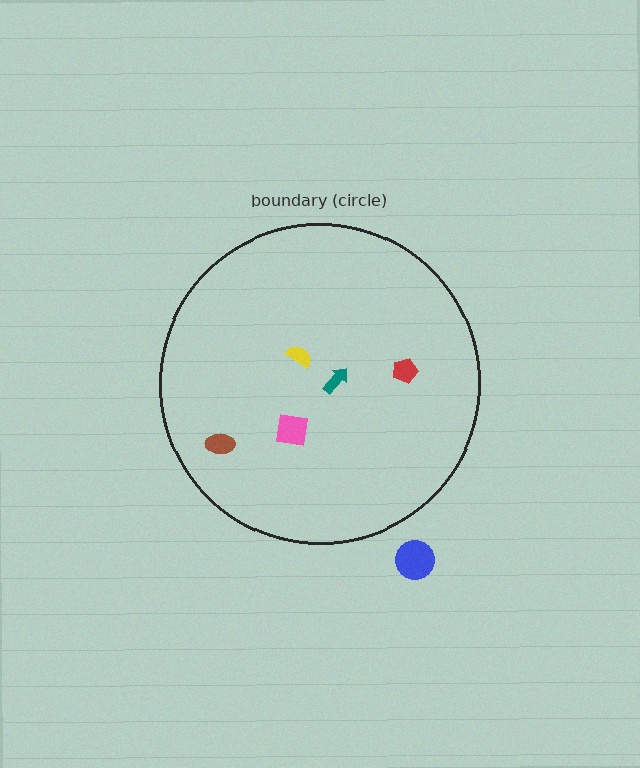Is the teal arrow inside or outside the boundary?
Inside.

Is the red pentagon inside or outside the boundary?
Inside.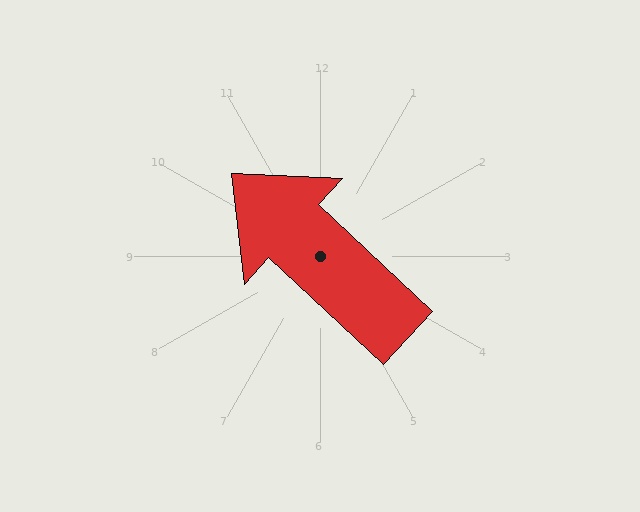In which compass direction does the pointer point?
Northwest.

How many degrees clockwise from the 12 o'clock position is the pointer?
Approximately 313 degrees.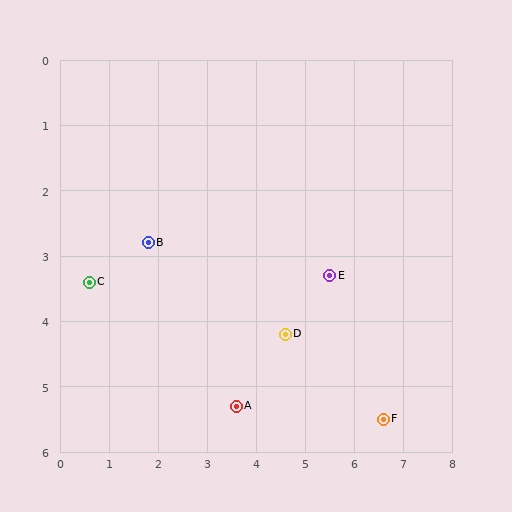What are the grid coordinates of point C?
Point C is at approximately (0.6, 3.4).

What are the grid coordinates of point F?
Point F is at approximately (6.6, 5.5).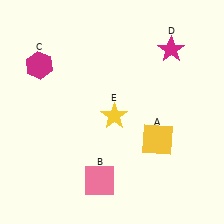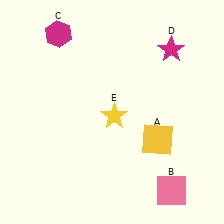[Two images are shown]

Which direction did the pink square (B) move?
The pink square (B) moved right.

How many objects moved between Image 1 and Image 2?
2 objects moved between the two images.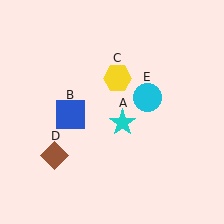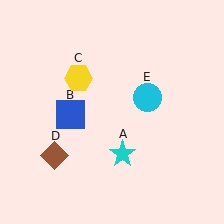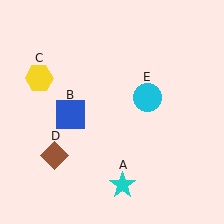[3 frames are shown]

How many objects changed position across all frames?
2 objects changed position: cyan star (object A), yellow hexagon (object C).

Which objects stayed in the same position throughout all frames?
Blue square (object B) and brown diamond (object D) and cyan circle (object E) remained stationary.